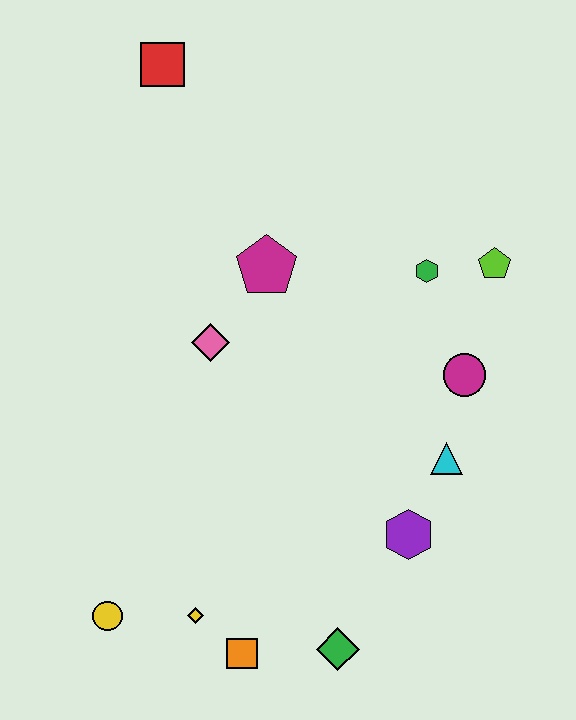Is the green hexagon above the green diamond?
Yes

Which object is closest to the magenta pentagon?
The pink diamond is closest to the magenta pentagon.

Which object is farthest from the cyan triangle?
The red square is farthest from the cyan triangle.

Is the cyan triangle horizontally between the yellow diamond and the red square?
No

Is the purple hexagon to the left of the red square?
No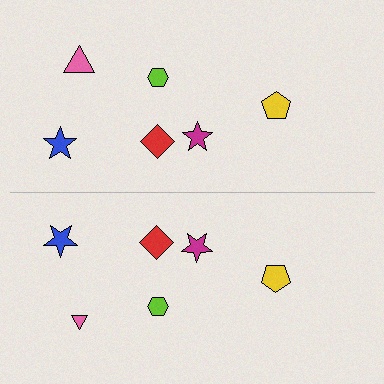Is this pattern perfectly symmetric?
No, the pattern is not perfectly symmetric. The pink triangle on the bottom side has a different size than its mirror counterpart.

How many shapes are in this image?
There are 12 shapes in this image.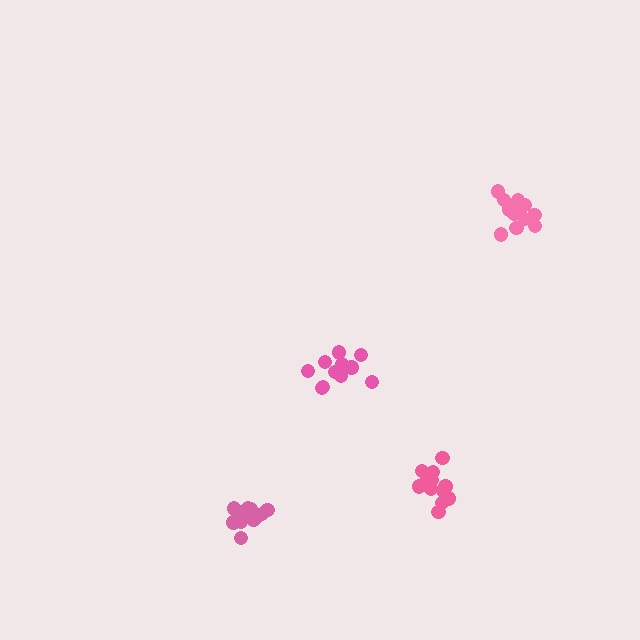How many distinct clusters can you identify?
There are 4 distinct clusters.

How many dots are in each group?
Group 1: 13 dots, Group 2: 16 dots, Group 3: 12 dots, Group 4: 13 dots (54 total).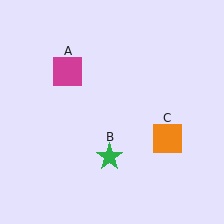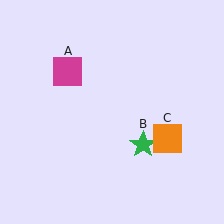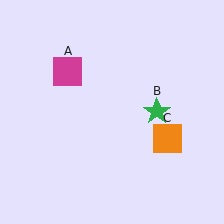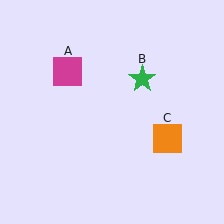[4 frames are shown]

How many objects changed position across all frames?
1 object changed position: green star (object B).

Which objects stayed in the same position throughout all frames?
Magenta square (object A) and orange square (object C) remained stationary.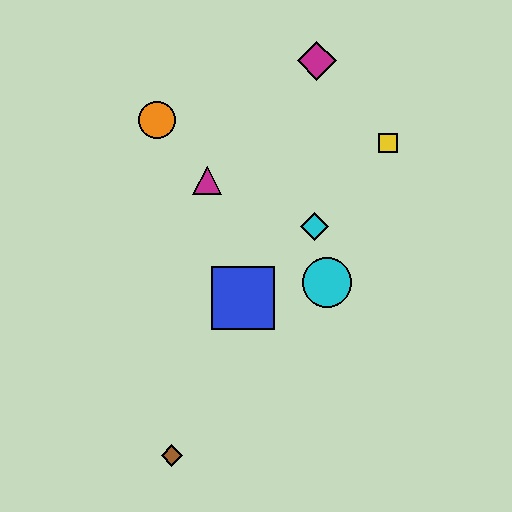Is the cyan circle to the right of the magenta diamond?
Yes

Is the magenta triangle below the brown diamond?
No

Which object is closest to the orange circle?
The magenta triangle is closest to the orange circle.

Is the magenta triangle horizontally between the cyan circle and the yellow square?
No